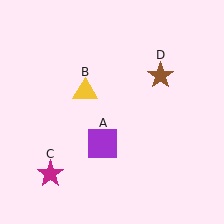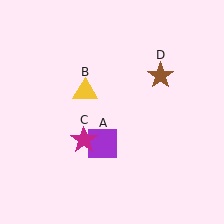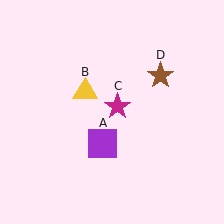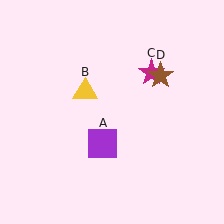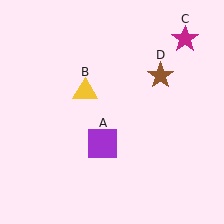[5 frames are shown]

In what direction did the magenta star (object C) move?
The magenta star (object C) moved up and to the right.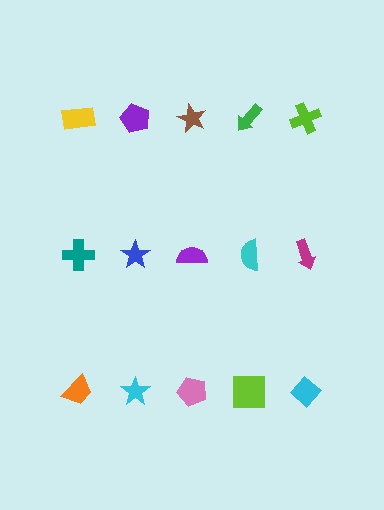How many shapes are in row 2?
5 shapes.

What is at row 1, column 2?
A purple pentagon.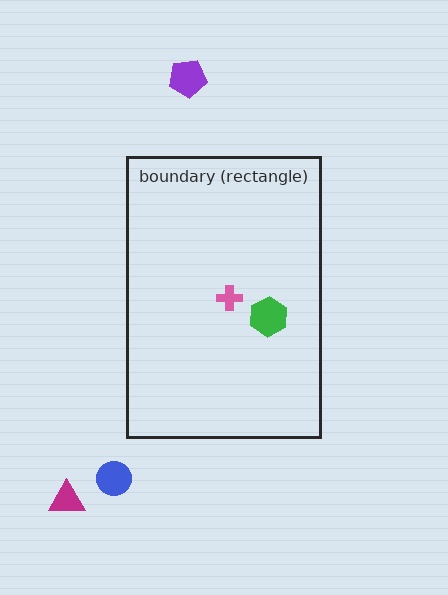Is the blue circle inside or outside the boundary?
Outside.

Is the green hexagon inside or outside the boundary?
Inside.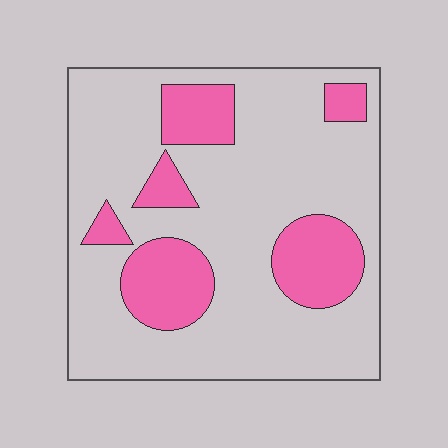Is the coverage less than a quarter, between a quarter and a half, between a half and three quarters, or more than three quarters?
Less than a quarter.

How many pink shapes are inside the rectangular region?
6.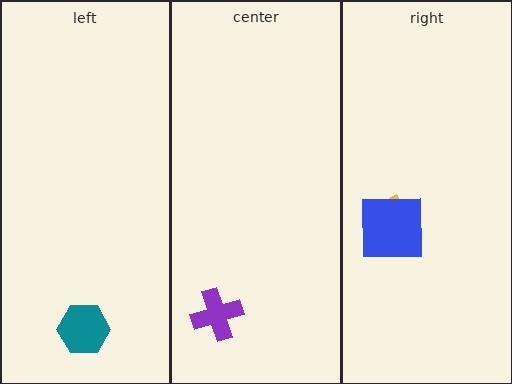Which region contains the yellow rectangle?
The right region.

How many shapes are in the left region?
1.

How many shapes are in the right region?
2.